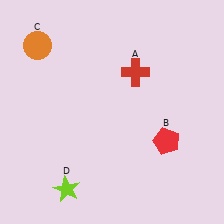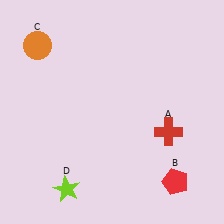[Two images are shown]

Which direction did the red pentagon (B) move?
The red pentagon (B) moved down.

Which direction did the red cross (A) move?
The red cross (A) moved down.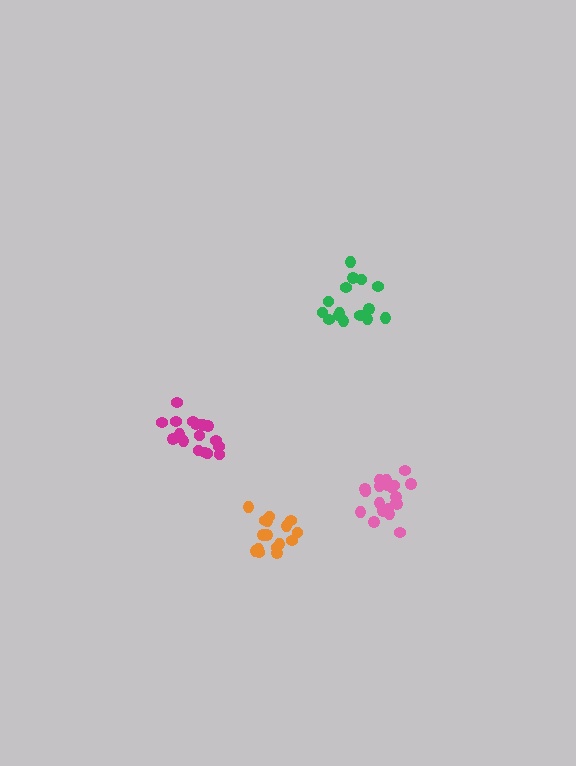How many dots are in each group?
Group 1: 16 dots, Group 2: 16 dots, Group 3: 17 dots, Group 4: 21 dots (70 total).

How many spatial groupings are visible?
There are 4 spatial groupings.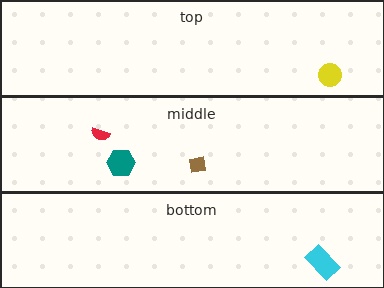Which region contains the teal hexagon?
The middle region.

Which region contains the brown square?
The middle region.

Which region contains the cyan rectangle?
The bottom region.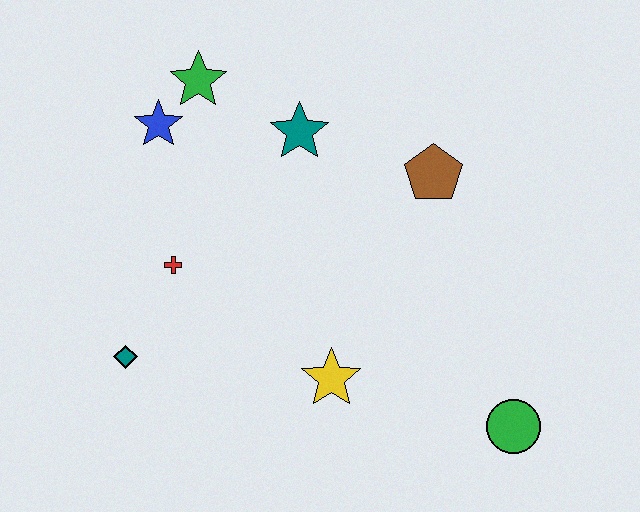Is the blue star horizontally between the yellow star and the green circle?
No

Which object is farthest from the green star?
The green circle is farthest from the green star.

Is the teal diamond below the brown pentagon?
Yes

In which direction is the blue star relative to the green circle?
The blue star is to the left of the green circle.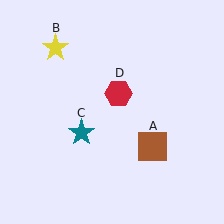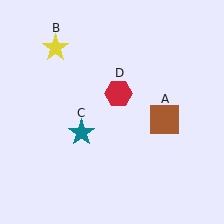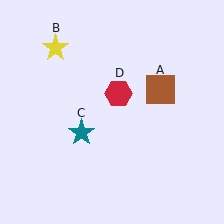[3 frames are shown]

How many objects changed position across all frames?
1 object changed position: brown square (object A).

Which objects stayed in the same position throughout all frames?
Yellow star (object B) and teal star (object C) and red hexagon (object D) remained stationary.